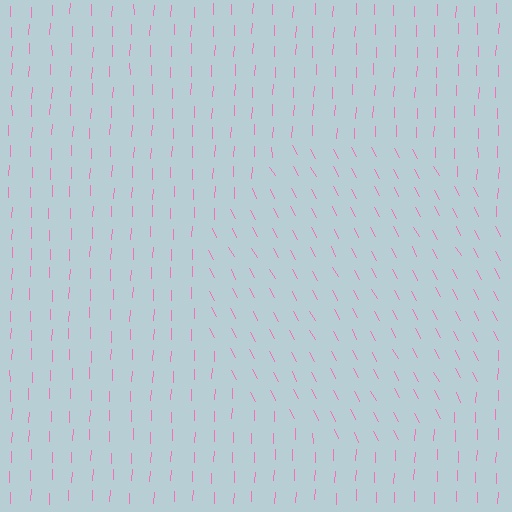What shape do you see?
I see a circle.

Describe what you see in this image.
The image is filled with small pink line segments. A circle region in the image has lines oriented differently from the surrounding lines, creating a visible texture boundary.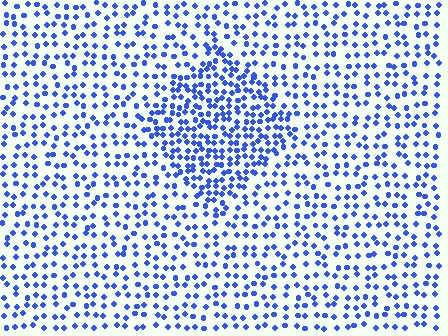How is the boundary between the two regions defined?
The boundary is defined by a change in element density (approximately 1.9x ratio). All elements are the same color, size, and shape.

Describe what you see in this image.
The image contains small blue elements arranged at two different densities. A diamond-shaped region is visible where the elements are more densely packed than the surrounding area.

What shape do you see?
I see a diamond.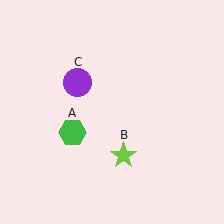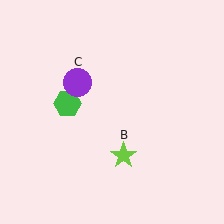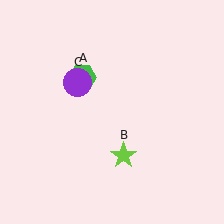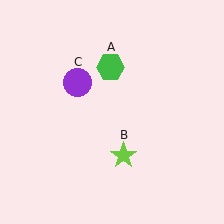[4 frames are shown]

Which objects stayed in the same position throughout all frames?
Lime star (object B) and purple circle (object C) remained stationary.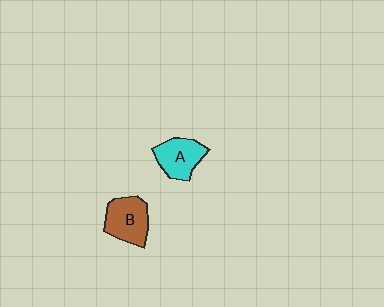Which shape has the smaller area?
Shape A (cyan).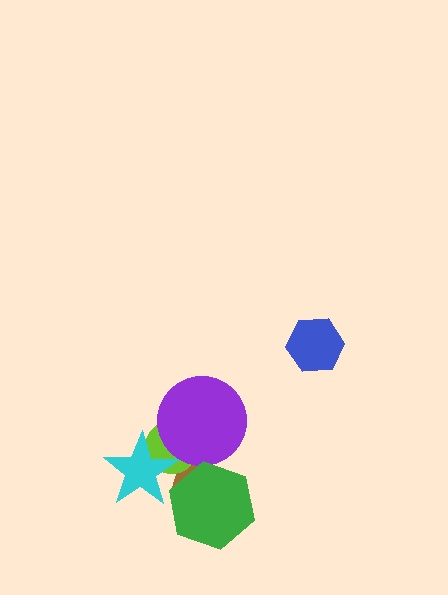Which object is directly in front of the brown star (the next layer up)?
The lime circle is directly in front of the brown star.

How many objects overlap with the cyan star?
2 objects overlap with the cyan star.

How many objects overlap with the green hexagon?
1 object overlaps with the green hexagon.